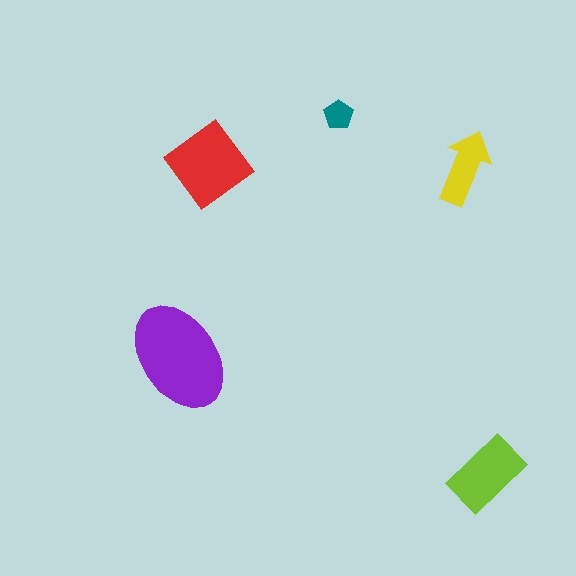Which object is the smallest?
The teal pentagon.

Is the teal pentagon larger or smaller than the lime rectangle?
Smaller.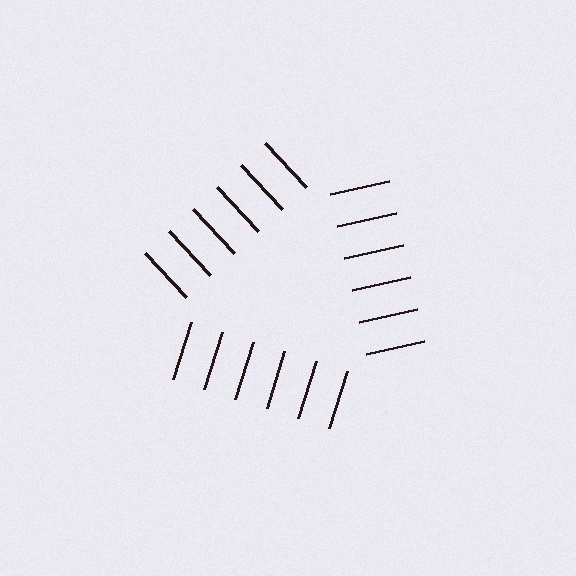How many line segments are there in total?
18 — 6 along each of the 3 edges.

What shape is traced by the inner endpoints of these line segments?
An illusory triangle — the line segments terminate on its edges but no continuous stroke is drawn.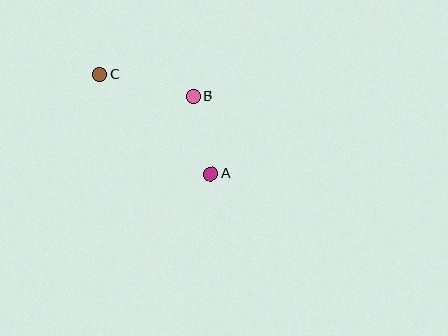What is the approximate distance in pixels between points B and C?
The distance between B and C is approximately 96 pixels.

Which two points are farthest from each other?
Points A and C are farthest from each other.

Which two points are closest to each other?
Points A and B are closest to each other.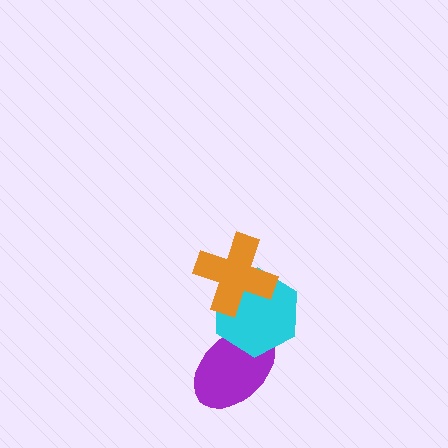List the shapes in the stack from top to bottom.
From top to bottom: the orange cross, the cyan hexagon, the purple ellipse.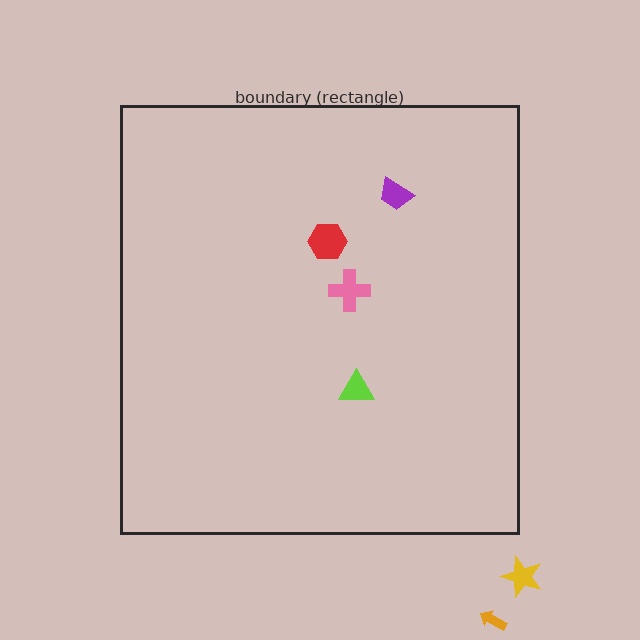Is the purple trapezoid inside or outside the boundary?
Inside.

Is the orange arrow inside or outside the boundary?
Outside.